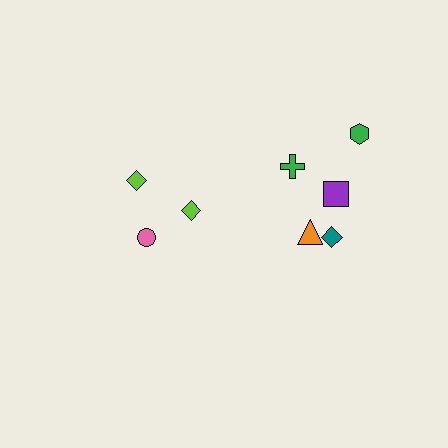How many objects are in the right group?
There are 5 objects.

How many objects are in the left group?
There are 3 objects.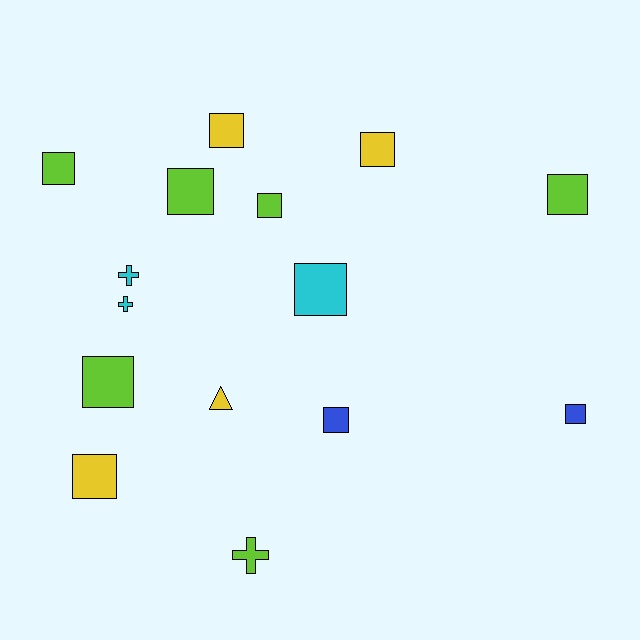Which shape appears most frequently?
Square, with 11 objects.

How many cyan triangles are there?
There are no cyan triangles.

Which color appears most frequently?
Lime, with 6 objects.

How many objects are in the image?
There are 15 objects.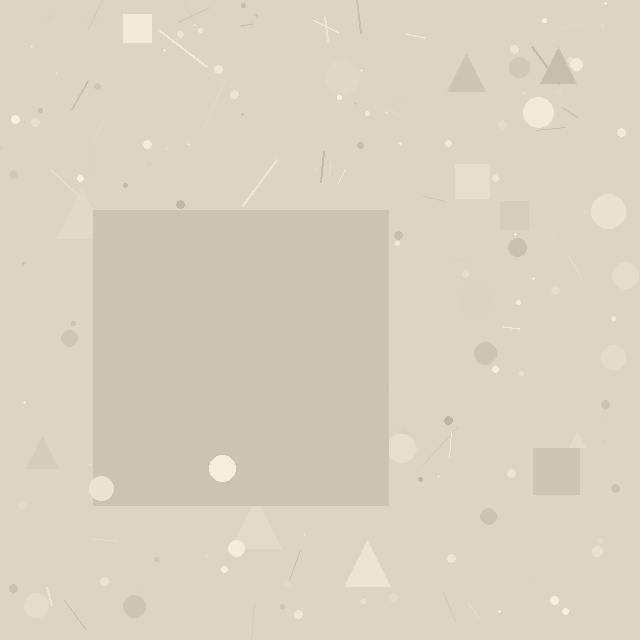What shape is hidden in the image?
A square is hidden in the image.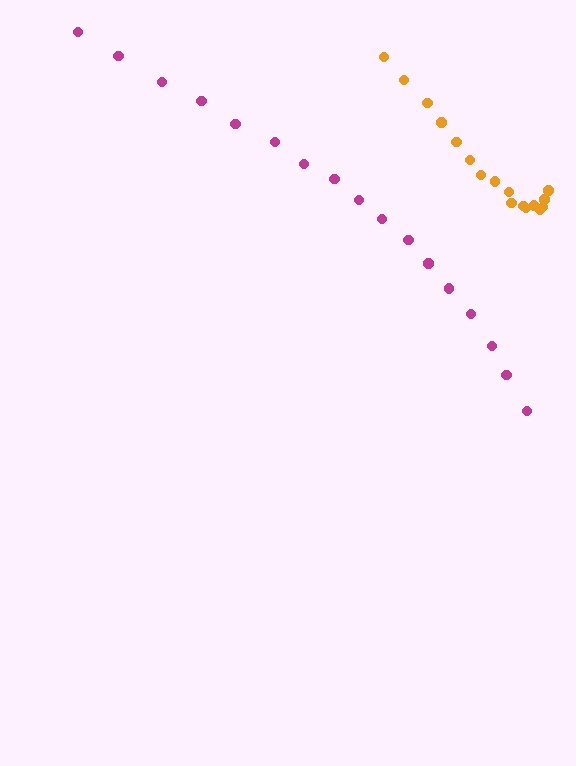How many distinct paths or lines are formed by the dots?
There are 2 distinct paths.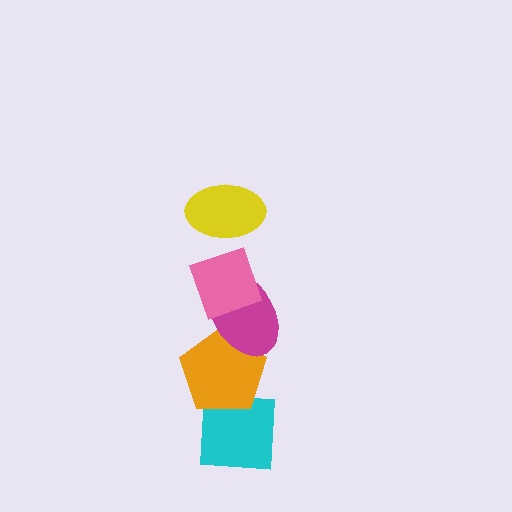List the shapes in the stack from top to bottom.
From top to bottom: the yellow ellipse, the pink diamond, the magenta ellipse, the orange pentagon, the cyan square.